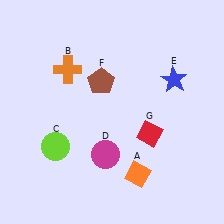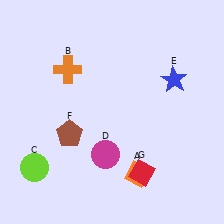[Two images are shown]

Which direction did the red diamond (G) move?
The red diamond (G) moved down.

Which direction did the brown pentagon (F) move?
The brown pentagon (F) moved down.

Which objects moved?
The objects that moved are: the lime circle (C), the brown pentagon (F), the red diamond (G).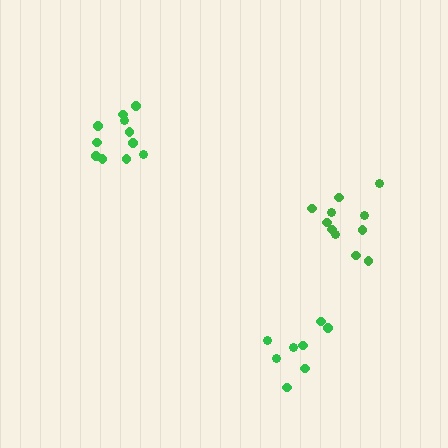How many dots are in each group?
Group 1: 8 dots, Group 2: 11 dots, Group 3: 11 dots (30 total).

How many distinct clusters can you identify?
There are 3 distinct clusters.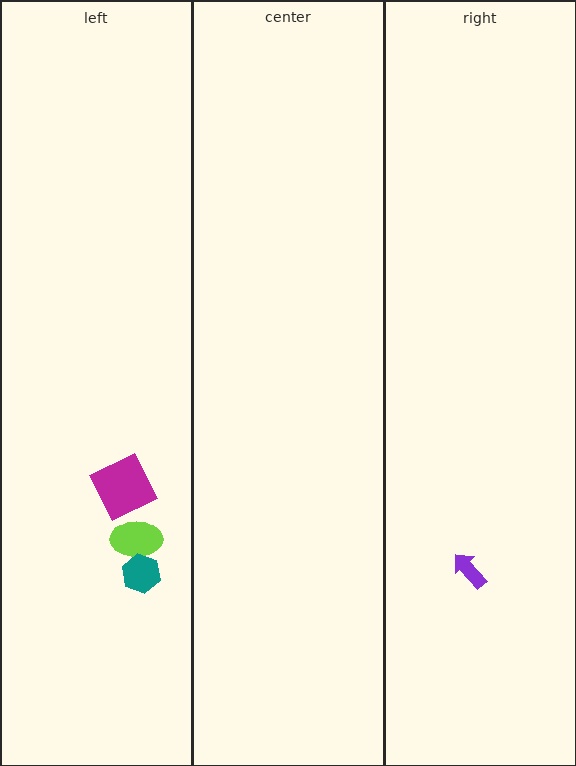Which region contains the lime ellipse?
The left region.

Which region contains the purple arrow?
The right region.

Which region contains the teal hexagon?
The left region.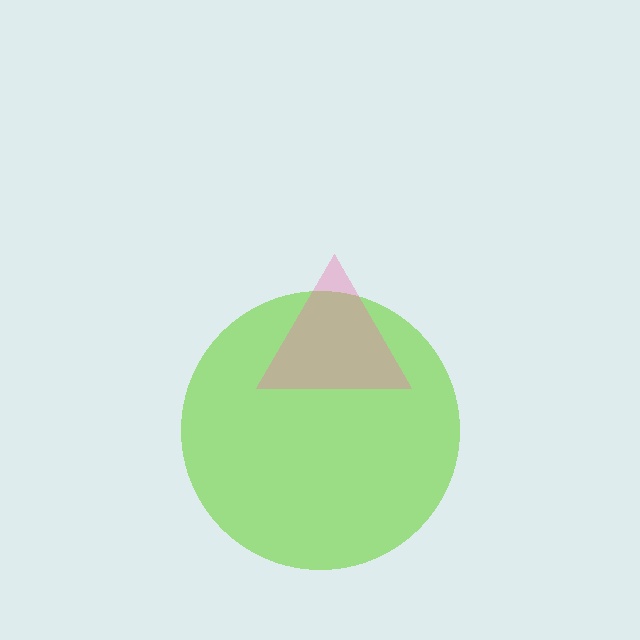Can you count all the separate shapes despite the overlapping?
Yes, there are 2 separate shapes.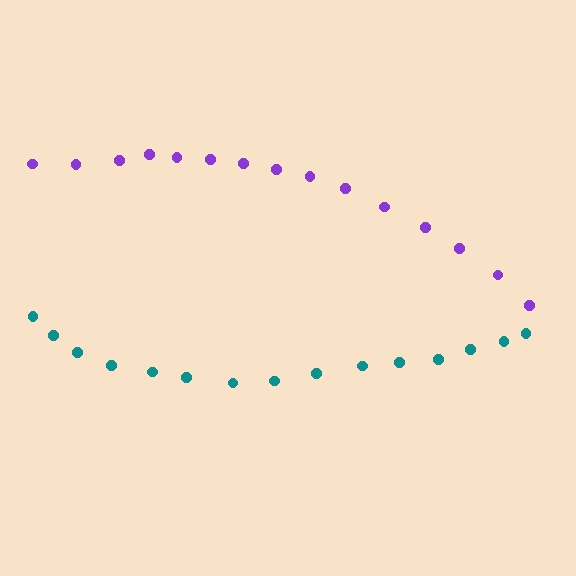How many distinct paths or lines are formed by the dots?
There are 2 distinct paths.